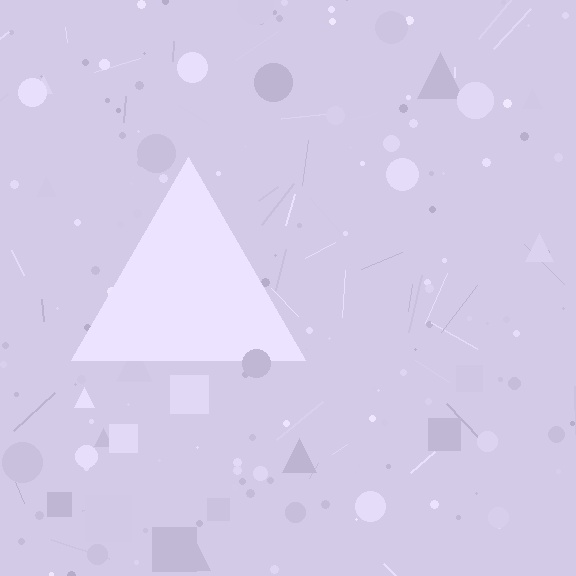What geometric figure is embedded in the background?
A triangle is embedded in the background.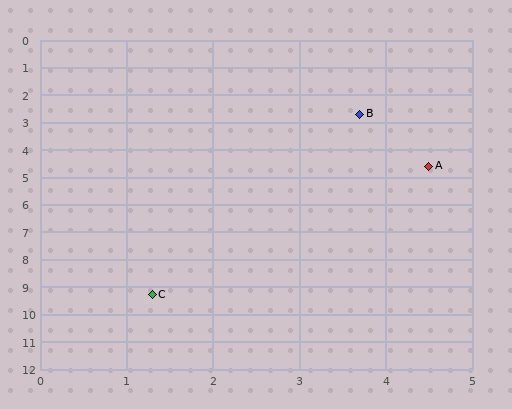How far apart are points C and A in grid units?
Points C and A are about 5.7 grid units apart.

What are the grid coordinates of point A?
Point A is at approximately (4.5, 4.6).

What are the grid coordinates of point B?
Point B is at approximately (3.7, 2.7).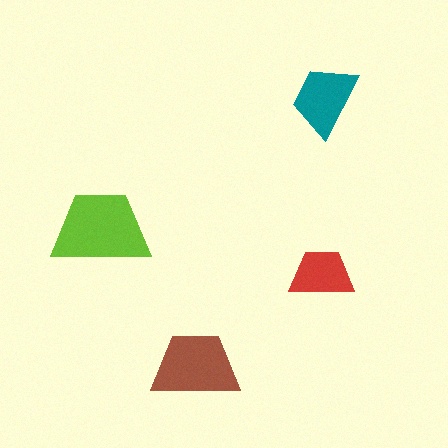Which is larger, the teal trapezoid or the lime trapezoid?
The lime one.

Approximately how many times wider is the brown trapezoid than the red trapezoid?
About 1.5 times wider.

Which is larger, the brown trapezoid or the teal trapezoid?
The brown one.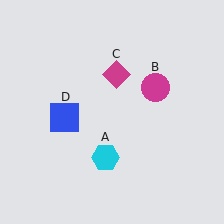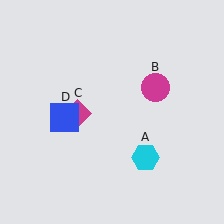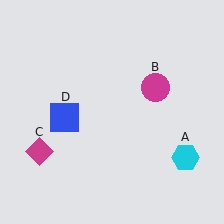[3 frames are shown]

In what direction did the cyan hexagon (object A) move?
The cyan hexagon (object A) moved right.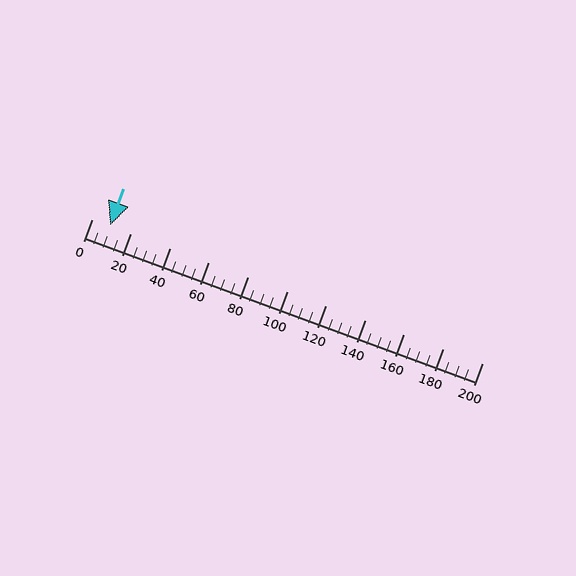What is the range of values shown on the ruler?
The ruler shows values from 0 to 200.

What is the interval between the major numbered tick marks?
The major tick marks are spaced 20 units apart.